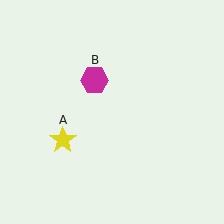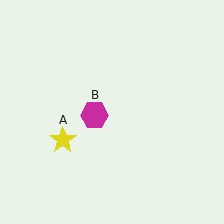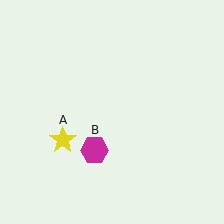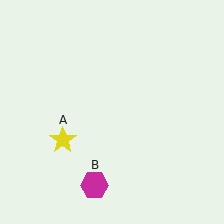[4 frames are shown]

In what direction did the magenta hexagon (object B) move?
The magenta hexagon (object B) moved down.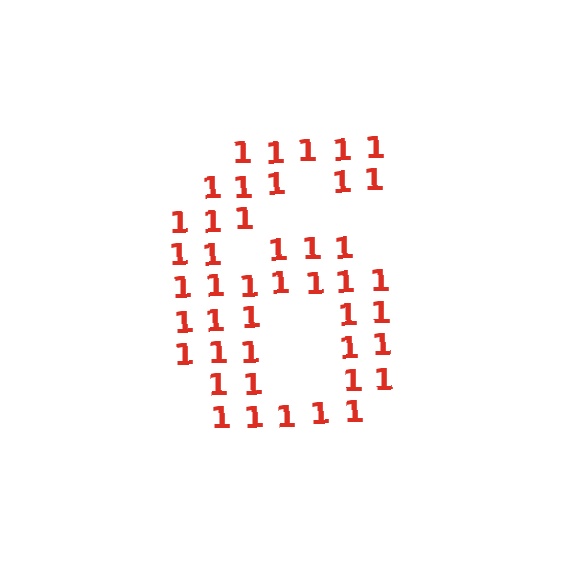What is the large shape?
The large shape is the digit 6.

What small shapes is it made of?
It is made of small digit 1's.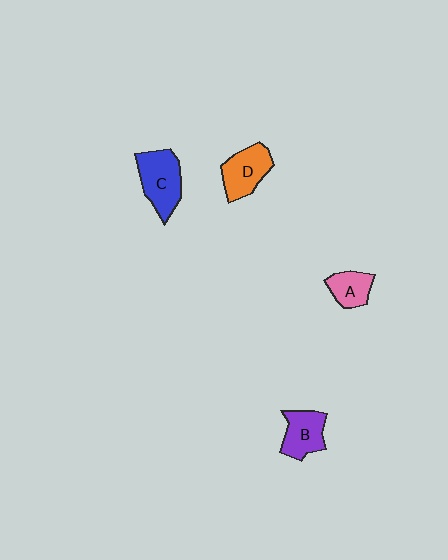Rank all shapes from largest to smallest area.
From largest to smallest: C (blue), D (orange), B (purple), A (pink).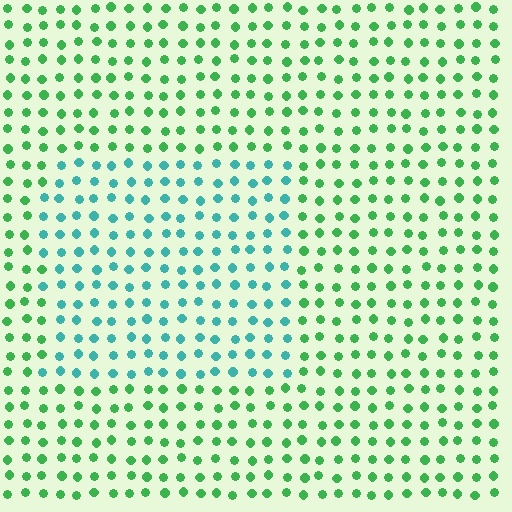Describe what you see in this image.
The image is filled with small green elements in a uniform arrangement. A rectangle-shaped region is visible where the elements are tinted to a slightly different hue, forming a subtle color boundary.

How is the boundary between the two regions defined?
The boundary is defined purely by a slight shift in hue (about 45 degrees). Spacing, size, and orientation are identical on both sides.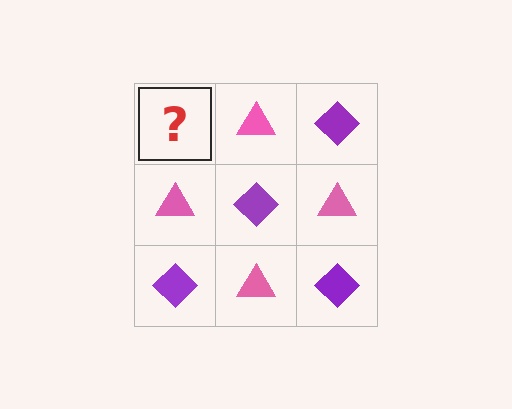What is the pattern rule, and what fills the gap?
The rule is that it alternates purple diamond and pink triangle in a checkerboard pattern. The gap should be filled with a purple diamond.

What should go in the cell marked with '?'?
The missing cell should contain a purple diamond.